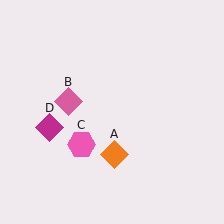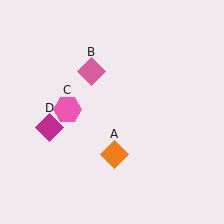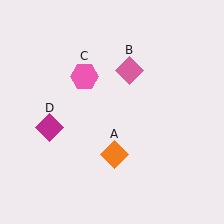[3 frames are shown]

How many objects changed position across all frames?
2 objects changed position: pink diamond (object B), pink hexagon (object C).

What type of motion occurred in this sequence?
The pink diamond (object B), pink hexagon (object C) rotated clockwise around the center of the scene.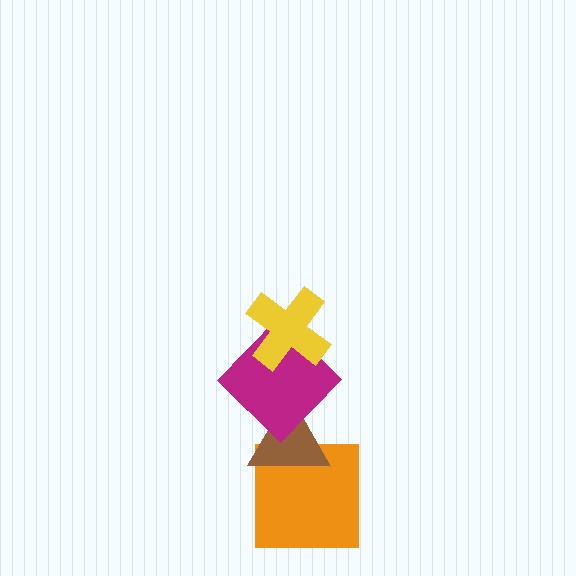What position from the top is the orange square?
The orange square is 4th from the top.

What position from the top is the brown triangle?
The brown triangle is 3rd from the top.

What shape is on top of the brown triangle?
The magenta diamond is on top of the brown triangle.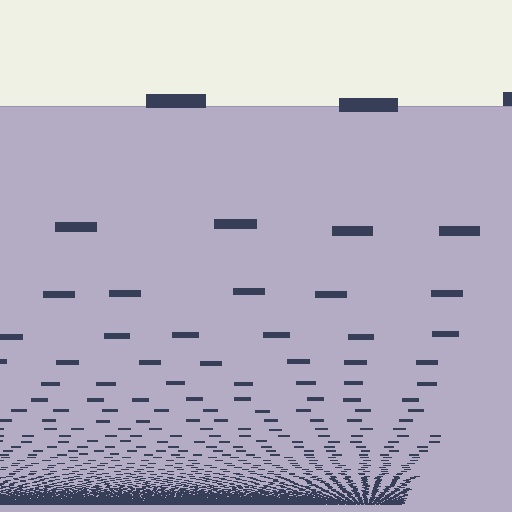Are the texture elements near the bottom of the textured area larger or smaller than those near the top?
Smaller. The gradient is inverted — elements near the bottom are smaller and denser.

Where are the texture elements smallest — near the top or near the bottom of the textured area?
Near the bottom.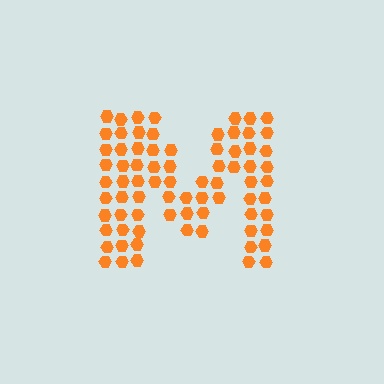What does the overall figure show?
The overall figure shows the letter M.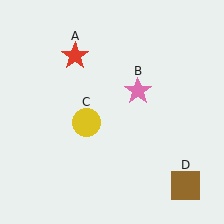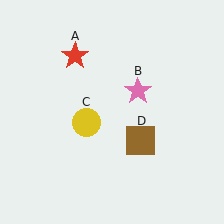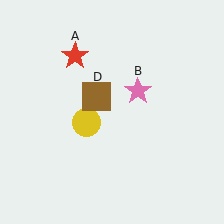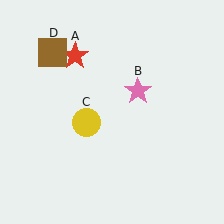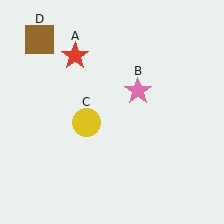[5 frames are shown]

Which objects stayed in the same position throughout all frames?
Red star (object A) and pink star (object B) and yellow circle (object C) remained stationary.